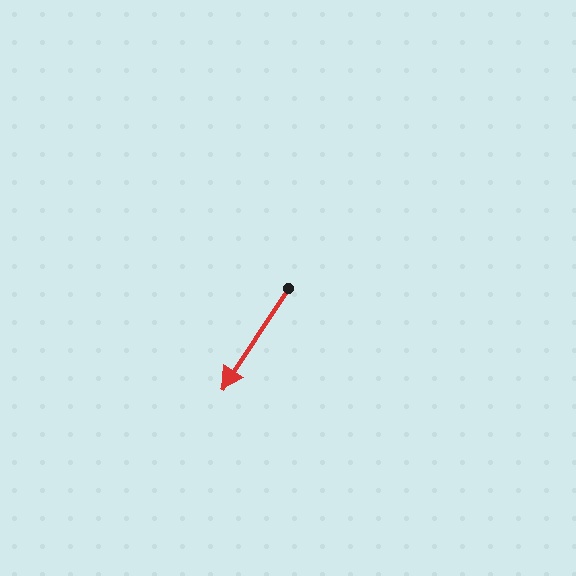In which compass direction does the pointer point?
Southwest.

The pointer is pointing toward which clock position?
Roughly 7 o'clock.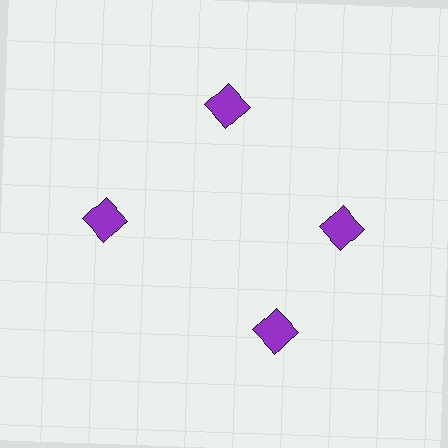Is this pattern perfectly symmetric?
No. The 4 purple squares are arranged in a ring, but one element near the 6 o'clock position is rotated out of alignment along the ring, breaking the 4-fold rotational symmetry.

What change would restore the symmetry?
The symmetry would be restored by rotating it back into even spacing with its neighbors so that all 4 squares sit at equal angles and equal distance from the center.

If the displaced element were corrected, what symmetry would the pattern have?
It would have 4-fold rotational symmetry — the pattern would map onto itself every 90 degrees.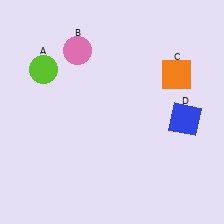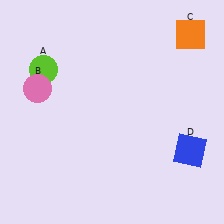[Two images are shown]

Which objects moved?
The objects that moved are: the pink circle (B), the orange square (C), the blue square (D).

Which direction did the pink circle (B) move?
The pink circle (B) moved left.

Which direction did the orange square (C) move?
The orange square (C) moved up.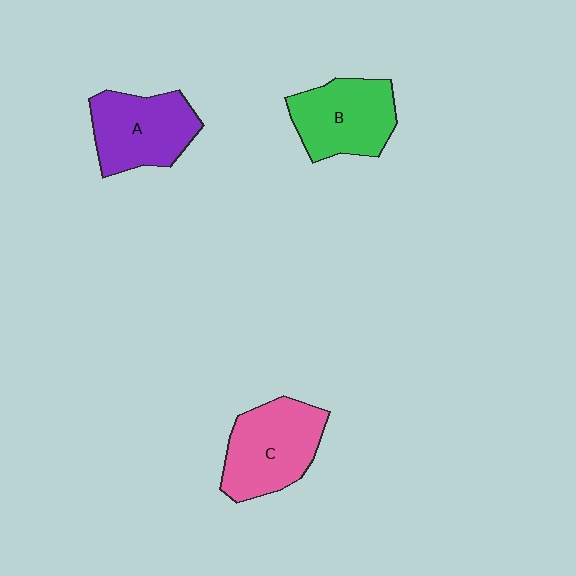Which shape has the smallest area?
Shape A (purple).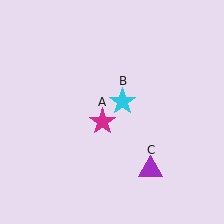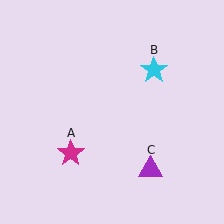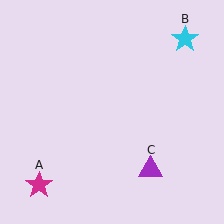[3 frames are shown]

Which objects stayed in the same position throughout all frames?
Purple triangle (object C) remained stationary.